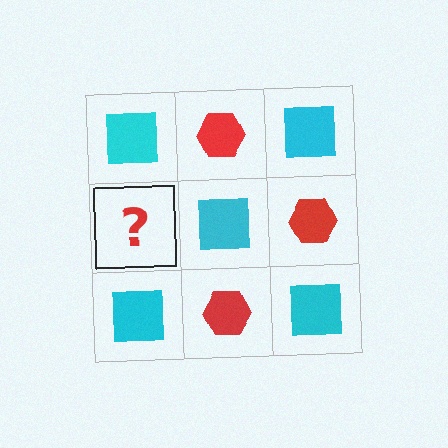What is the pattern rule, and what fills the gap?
The rule is that it alternates cyan square and red hexagon in a checkerboard pattern. The gap should be filled with a red hexagon.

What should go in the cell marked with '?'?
The missing cell should contain a red hexagon.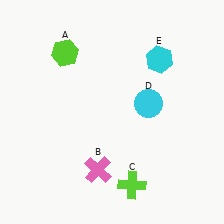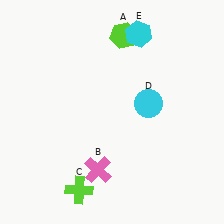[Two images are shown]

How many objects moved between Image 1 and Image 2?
3 objects moved between the two images.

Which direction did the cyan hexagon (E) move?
The cyan hexagon (E) moved up.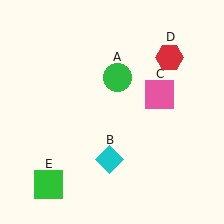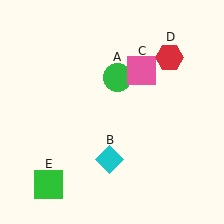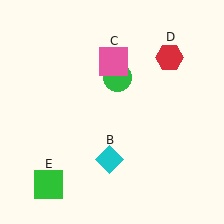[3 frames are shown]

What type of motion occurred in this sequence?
The pink square (object C) rotated counterclockwise around the center of the scene.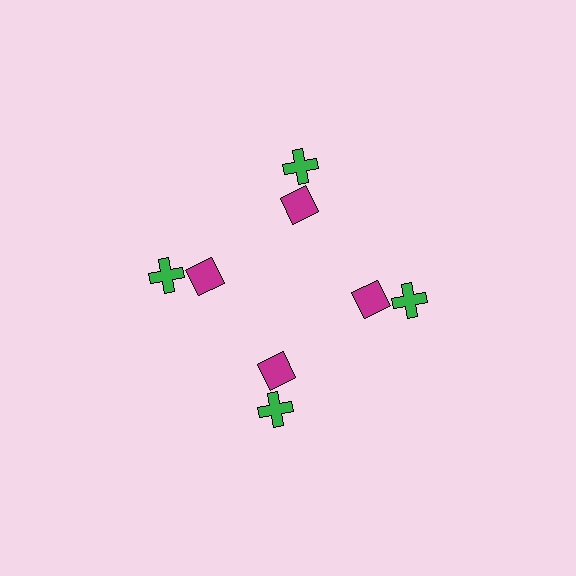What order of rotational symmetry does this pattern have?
This pattern has 4-fold rotational symmetry.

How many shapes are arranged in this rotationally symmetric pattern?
There are 8 shapes, arranged in 4 groups of 2.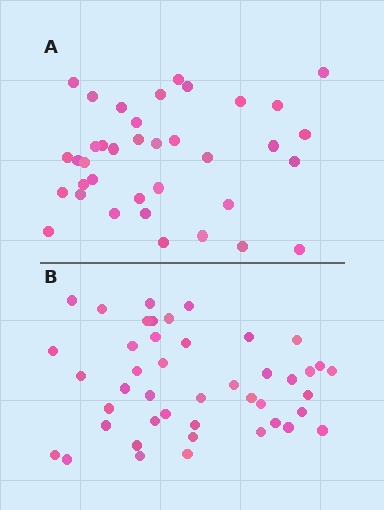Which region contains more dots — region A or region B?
Region B (the bottom region) has more dots.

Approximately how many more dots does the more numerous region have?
Region B has roughly 8 or so more dots than region A.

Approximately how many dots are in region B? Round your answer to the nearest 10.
About 40 dots. (The exact count is 44, which rounds to 40.)